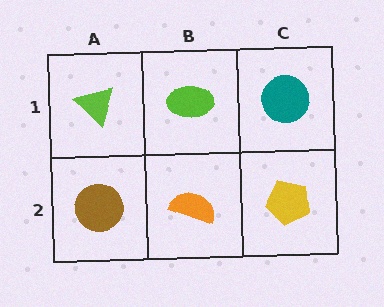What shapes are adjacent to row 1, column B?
An orange semicircle (row 2, column B), a lime triangle (row 1, column A), a teal circle (row 1, column C).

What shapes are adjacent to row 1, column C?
A yellow pentagon (row 2, column C), a lime ellipse (row 1, column B).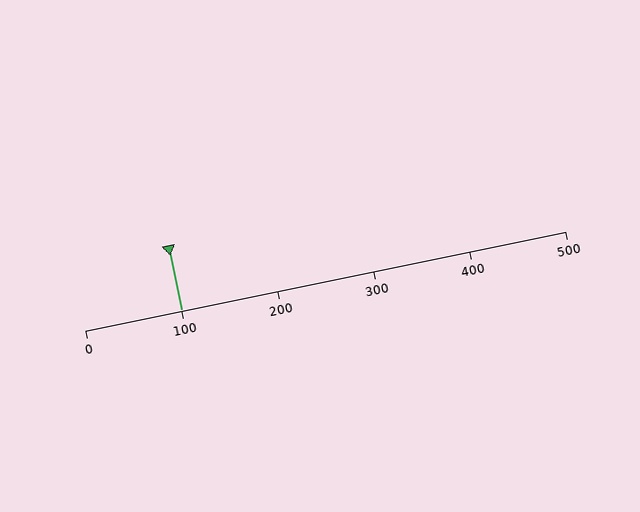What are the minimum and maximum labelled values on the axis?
The axis runs from 0 to 500.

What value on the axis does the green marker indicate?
The marker indicates approximately 100.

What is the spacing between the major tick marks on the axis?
The major ticks are spaced 100 apart.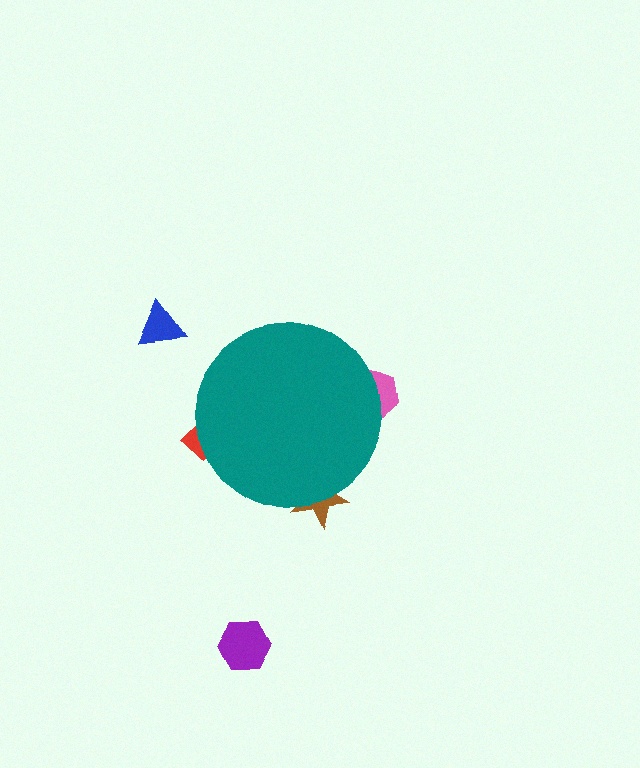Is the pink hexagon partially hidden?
Yes, the pink hexagon is partially hidden behind the teal circle.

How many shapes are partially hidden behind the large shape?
3 shapes are partially hidden.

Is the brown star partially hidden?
Yes, the brown star is partially hidden behind the teal circle.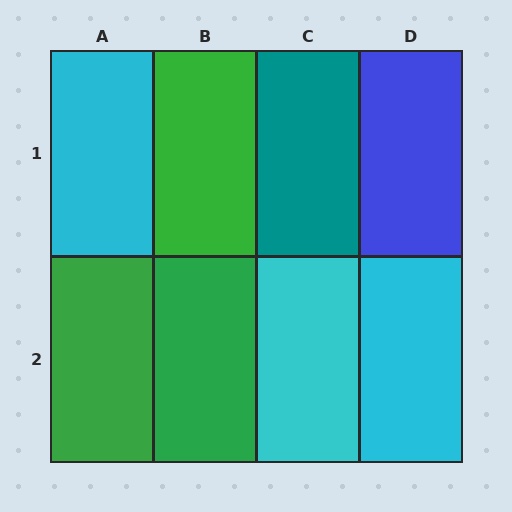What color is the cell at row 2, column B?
Green.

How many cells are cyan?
3 cells are cyan.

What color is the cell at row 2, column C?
Cyan.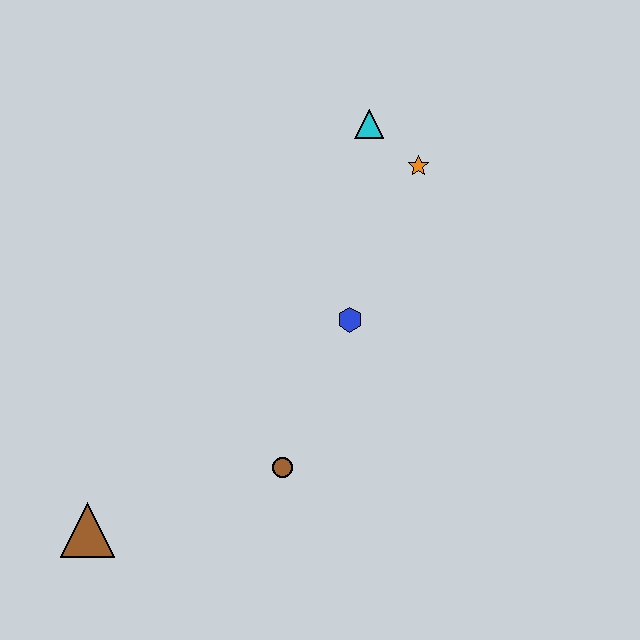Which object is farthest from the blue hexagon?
The brown triangle is farthest from the blue hexagon.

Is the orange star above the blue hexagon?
Yes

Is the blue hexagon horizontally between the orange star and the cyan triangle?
No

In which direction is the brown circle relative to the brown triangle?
The brown circle is to the right of the brown triangle.